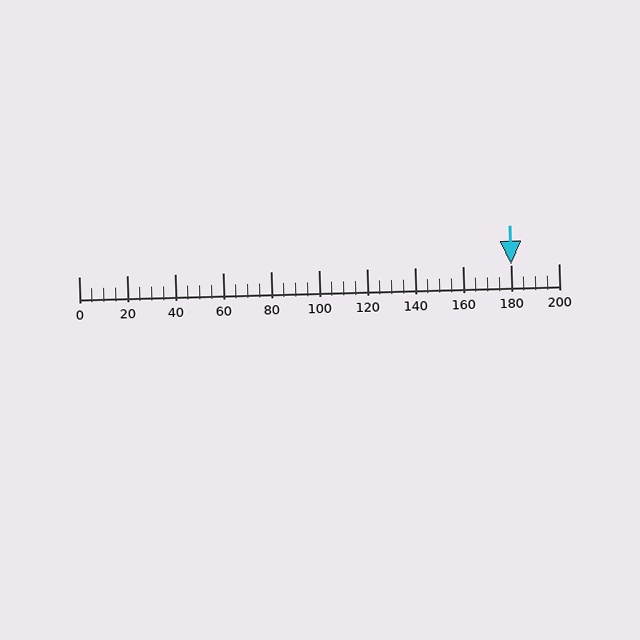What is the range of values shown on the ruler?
The ruler shows values from 0 to 200.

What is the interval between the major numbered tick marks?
The major tick marks are spaced 20 units apart.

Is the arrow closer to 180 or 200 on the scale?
The arrow is closer to 180.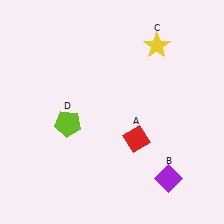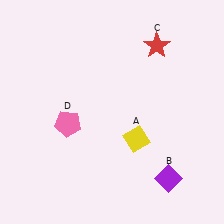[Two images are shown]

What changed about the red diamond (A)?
In Image 1, A is red. In Image 2, it changed to yellow.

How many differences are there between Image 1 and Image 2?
There are 3 differences between the two images.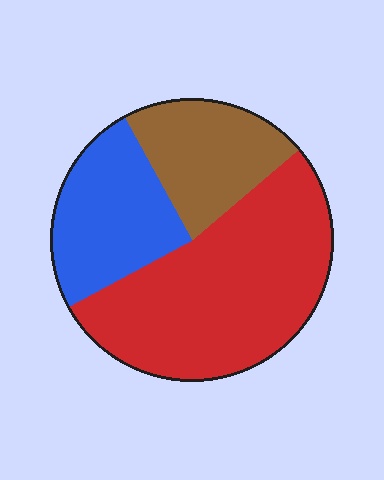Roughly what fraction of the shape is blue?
Blue takes up about one quarter (1/4) of the shape.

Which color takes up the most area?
Red, at roughly 55%.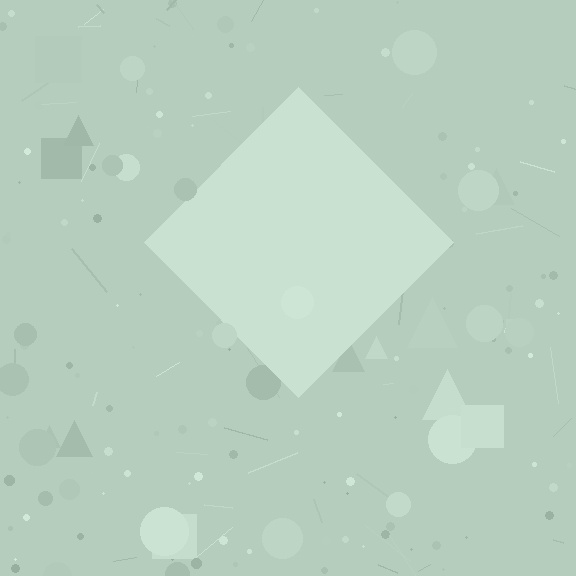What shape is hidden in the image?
A diamond is hidden in the image.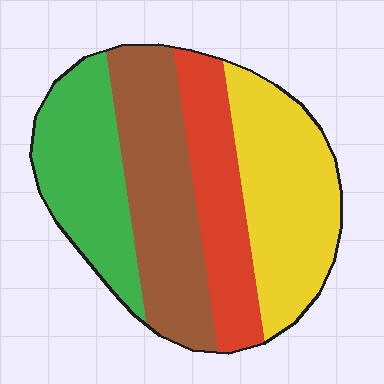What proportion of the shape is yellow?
Yellow takes up about one quarter (1/4) of the shape.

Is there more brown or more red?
Brown.